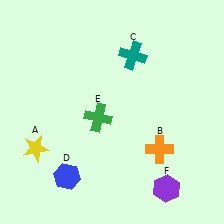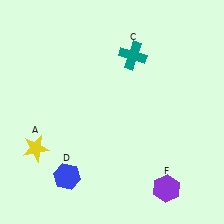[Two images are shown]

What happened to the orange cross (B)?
The orange cross (B) was removed in Image 2. It was in the bottom-right area of Image 1.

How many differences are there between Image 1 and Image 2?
There are 2 differences between the two images.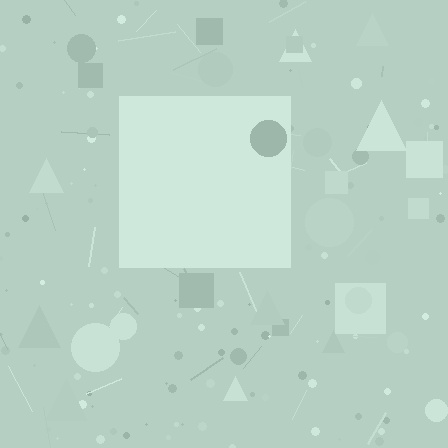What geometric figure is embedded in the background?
A square is embedded in the background.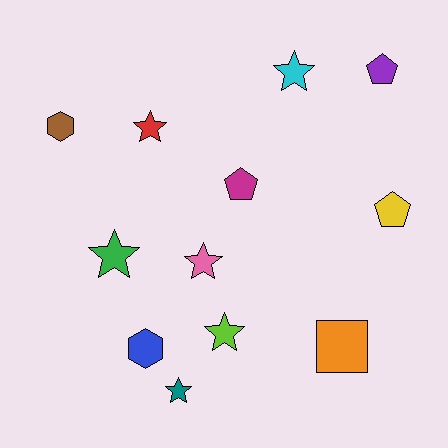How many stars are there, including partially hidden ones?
There are 6 stars.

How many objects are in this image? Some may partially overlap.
There are 12 objects.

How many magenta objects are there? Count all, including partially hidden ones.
There is 1 magenta object.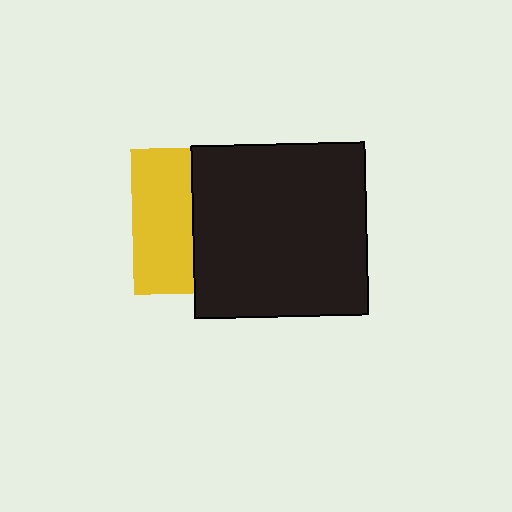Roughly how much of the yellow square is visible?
A small part of it is visible (roughly 41%).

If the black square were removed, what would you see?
You would see the complete yellow square.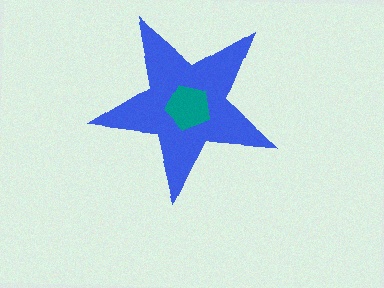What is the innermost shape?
The teal pentagon.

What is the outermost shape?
The blue star.